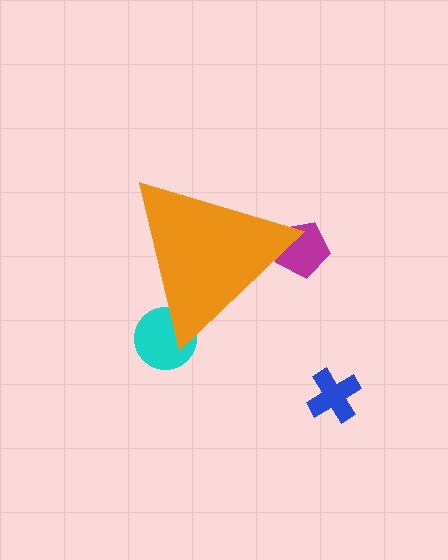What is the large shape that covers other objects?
An orange triangle.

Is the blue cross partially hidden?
No, the blue cross is fully visible.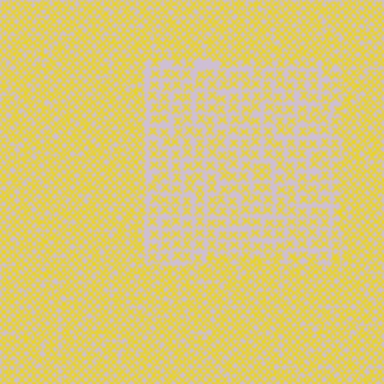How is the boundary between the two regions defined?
The boundary is defined by a change in element density (approximately 1.8x ratio). All elements are the same color, size, and shape.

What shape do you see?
I see a rectangle.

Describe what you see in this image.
The image contains small yellow elements arranged at two different densities. A rectangle-shaped region is visible where the elements are less densely packed than the surrounding area.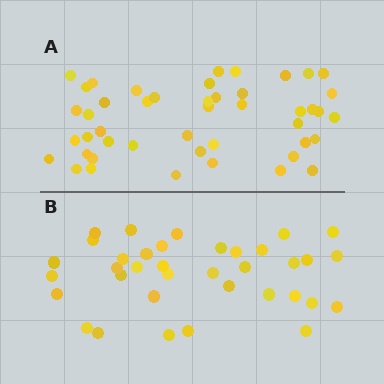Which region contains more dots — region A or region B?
Region A (the top region) has more dots.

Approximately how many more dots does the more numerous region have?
Region A has roughly 10 or so more dots than region B.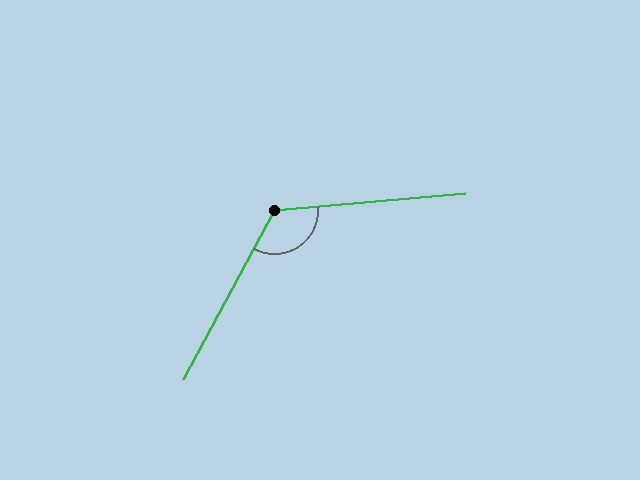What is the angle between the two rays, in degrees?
Approximately 123 degrees.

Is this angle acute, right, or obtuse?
It is obtuse.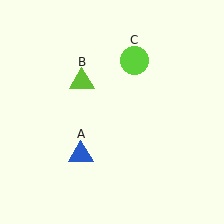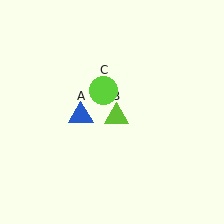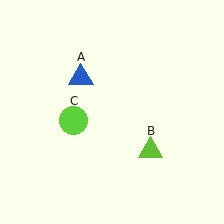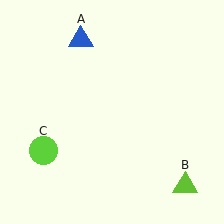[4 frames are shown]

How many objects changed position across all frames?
3 objects changed position: blue triangle (object A), lime triangle (object B), lime circle (object C).